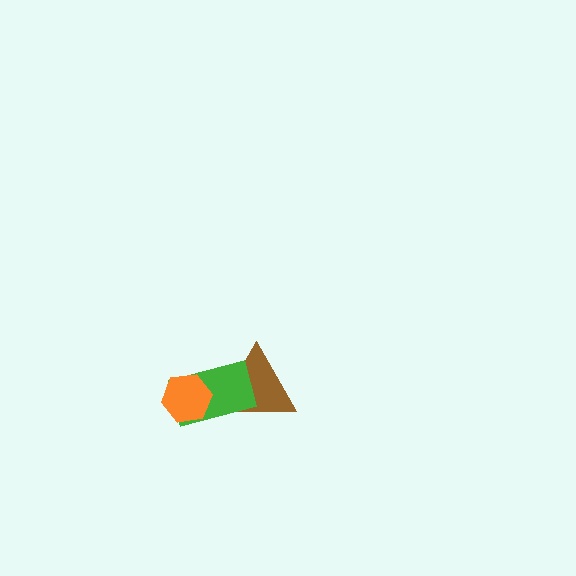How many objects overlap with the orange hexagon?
1 object overlaps with the orange hexagon.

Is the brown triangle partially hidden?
Yes, it is partially covered by another shape.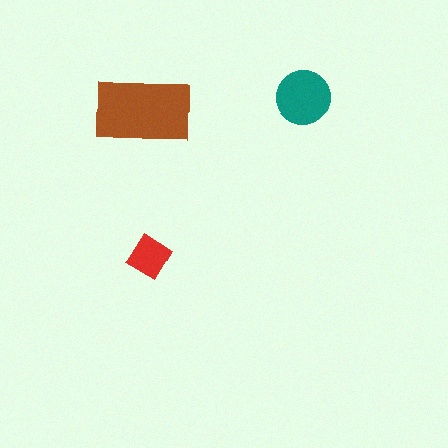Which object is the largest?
The brown rectangle.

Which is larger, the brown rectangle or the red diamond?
The brown rectangle.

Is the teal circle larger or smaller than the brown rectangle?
Smaller.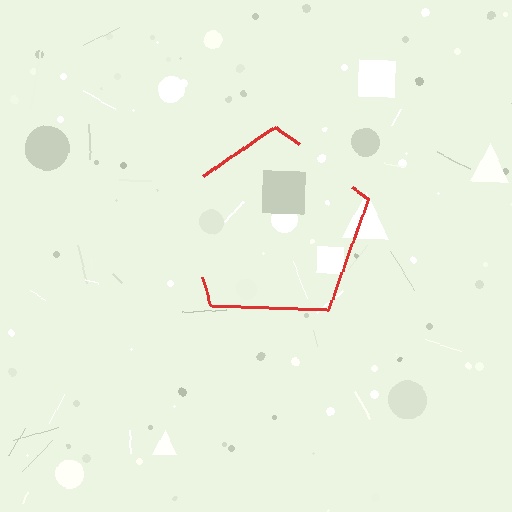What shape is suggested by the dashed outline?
The dashed outline suggests a pentagon.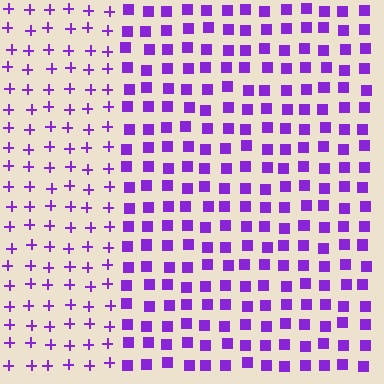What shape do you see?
I see a rectangle.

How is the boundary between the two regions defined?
The boundary is defined by a change in element shape: squares inside vs. plus signs outside. All elements share the same color and spacing.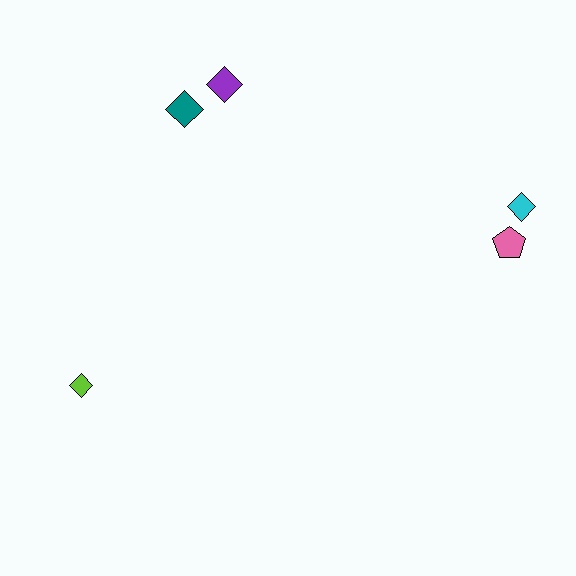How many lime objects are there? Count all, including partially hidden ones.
There is 1 lime object.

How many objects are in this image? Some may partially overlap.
There are 5 objects.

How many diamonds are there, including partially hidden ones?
There are 4 diamonds.